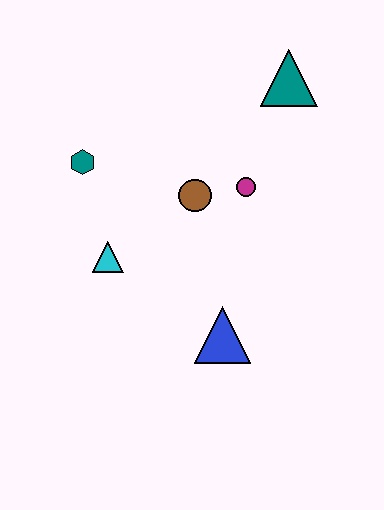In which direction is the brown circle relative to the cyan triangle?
The brown circle is to the right of the cyan triangle.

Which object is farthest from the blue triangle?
The teal triangle is farthest from the blue triangle.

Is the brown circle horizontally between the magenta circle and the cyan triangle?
Yes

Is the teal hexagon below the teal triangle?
Yes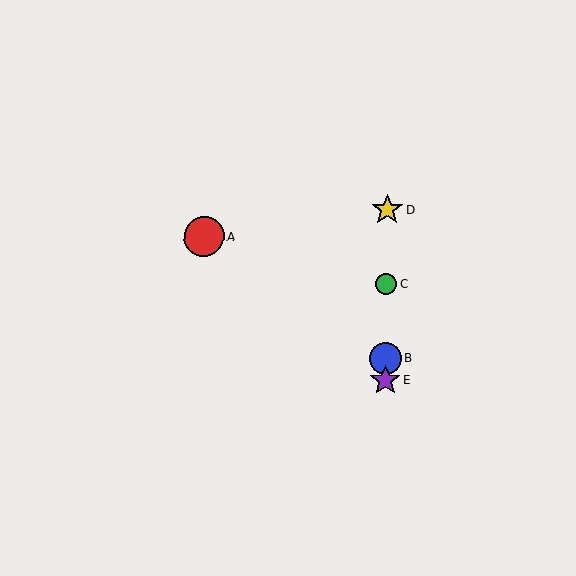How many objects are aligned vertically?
4 objects (B, C, D, E) are aligned vertically.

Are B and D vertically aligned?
Yes, both are at x≈385.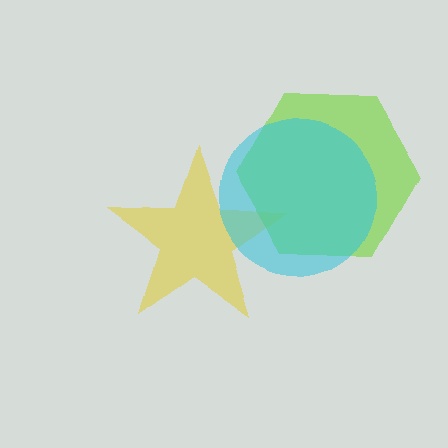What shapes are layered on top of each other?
The layered shapes are: a yellow star, a lime hexagon, a cyan circle.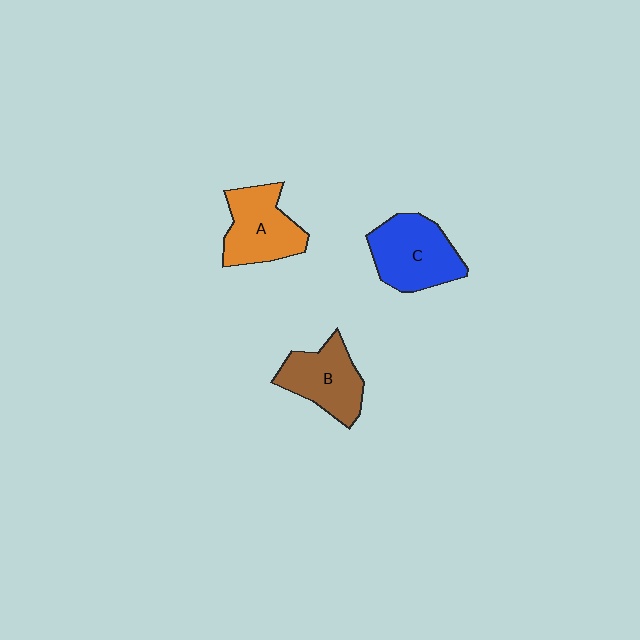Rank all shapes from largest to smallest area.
From largest to smallest: C (blue), A (orange), B (brown).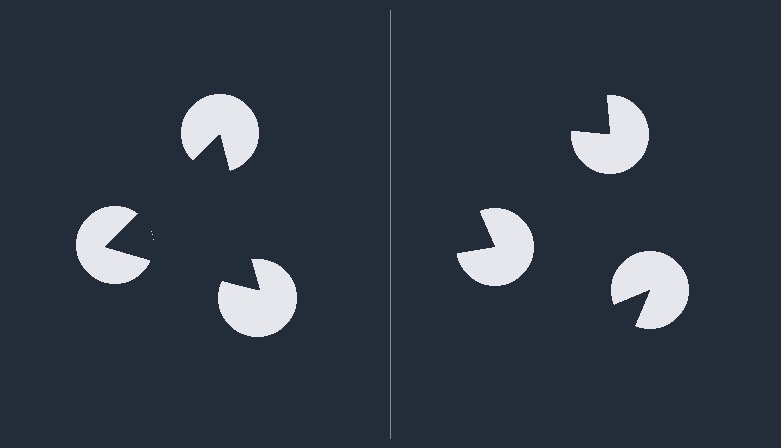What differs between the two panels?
The pac-man discs are positioned identically on both sides; only the wedge orientations differ. On the left they align to a triangle; on the right they are misaligned.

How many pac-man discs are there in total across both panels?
6 — 3 on each side.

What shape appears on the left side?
An illusory triangle.